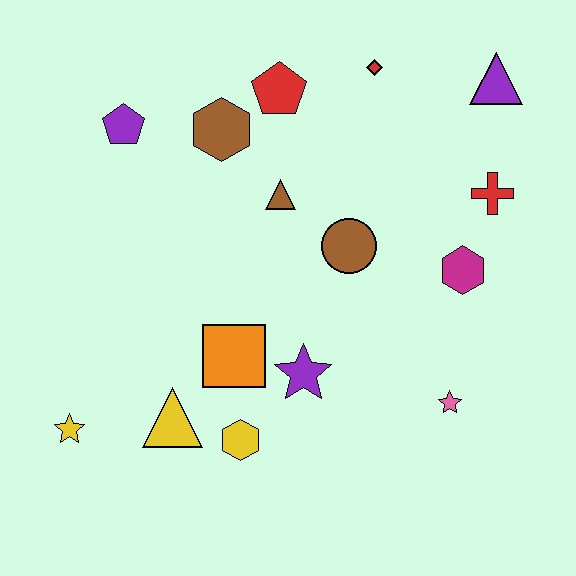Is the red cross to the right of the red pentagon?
Yes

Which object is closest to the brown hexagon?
The red pentagon is closest to the brown hexagon.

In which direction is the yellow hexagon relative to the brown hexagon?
The yellow hexagon is below the brown hexagon.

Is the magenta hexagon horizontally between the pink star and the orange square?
No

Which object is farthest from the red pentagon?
The yellow star is farthest from the red pentagon.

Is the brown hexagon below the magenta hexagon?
No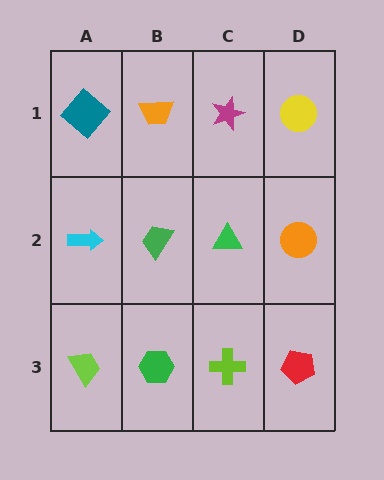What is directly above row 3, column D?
An orange circle.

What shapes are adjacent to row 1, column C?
A green triangle (row 2, column C), an orange trapezoid (row 1, column B), a yellow circle (row 1, column D).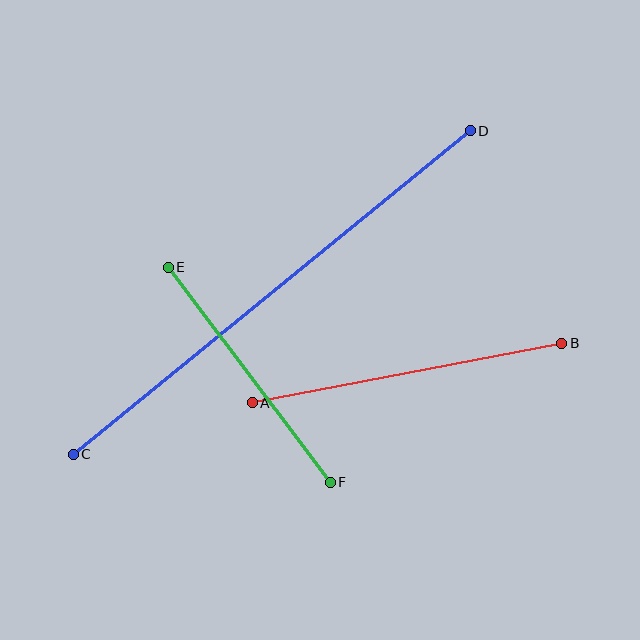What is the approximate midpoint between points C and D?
The midpoint is at approximately (272, 292) pixels.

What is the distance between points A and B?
The distance is approximately 315 pixels.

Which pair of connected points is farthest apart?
Points C and D are farthest apart.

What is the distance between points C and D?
The distance is approximately 512 pixels.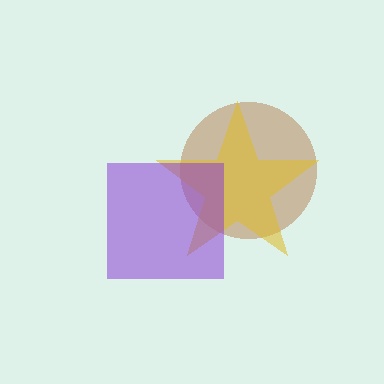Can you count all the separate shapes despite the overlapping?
Yes, there are 3 separate shapes.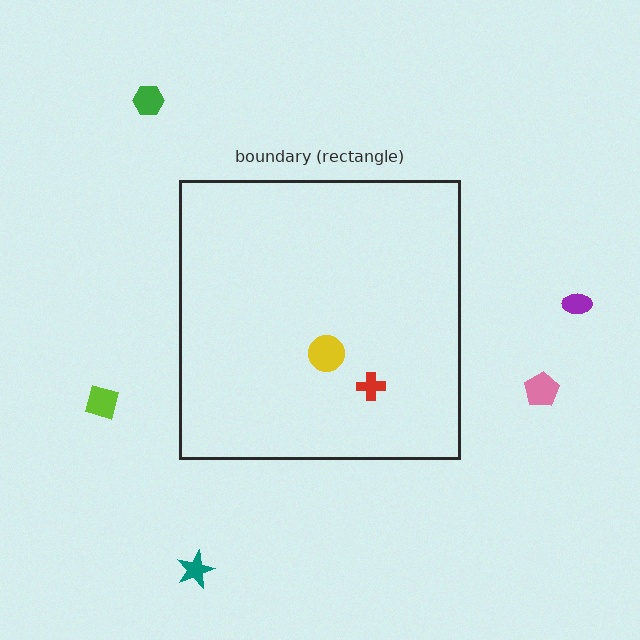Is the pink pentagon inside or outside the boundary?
Outside.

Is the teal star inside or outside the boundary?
Outside.